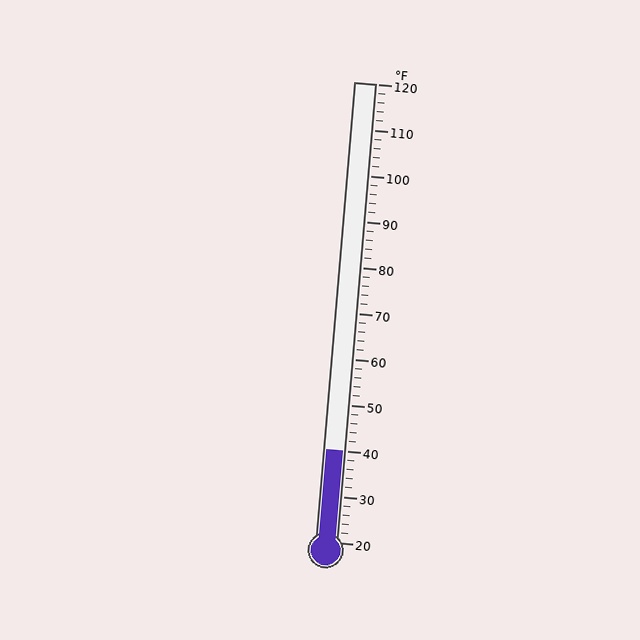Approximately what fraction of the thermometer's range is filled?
The thermometer is filled to approximately 20% of its range.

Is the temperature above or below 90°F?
The temperature is below 90°F.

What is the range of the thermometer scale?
The thermometer scale ranges from 20°F to 120°F.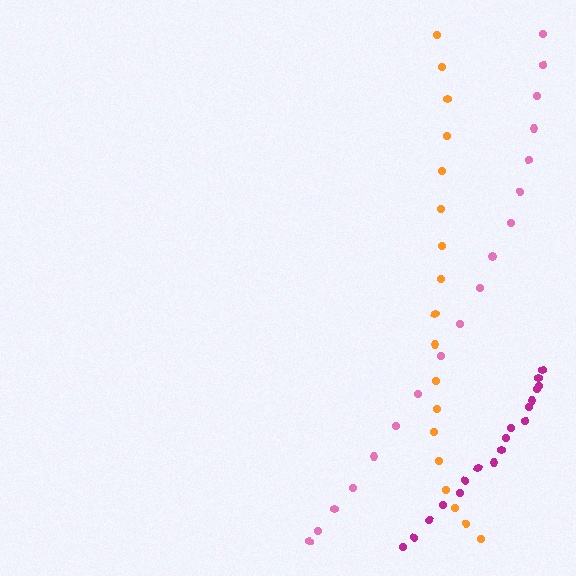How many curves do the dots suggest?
There are 3 distinct paths.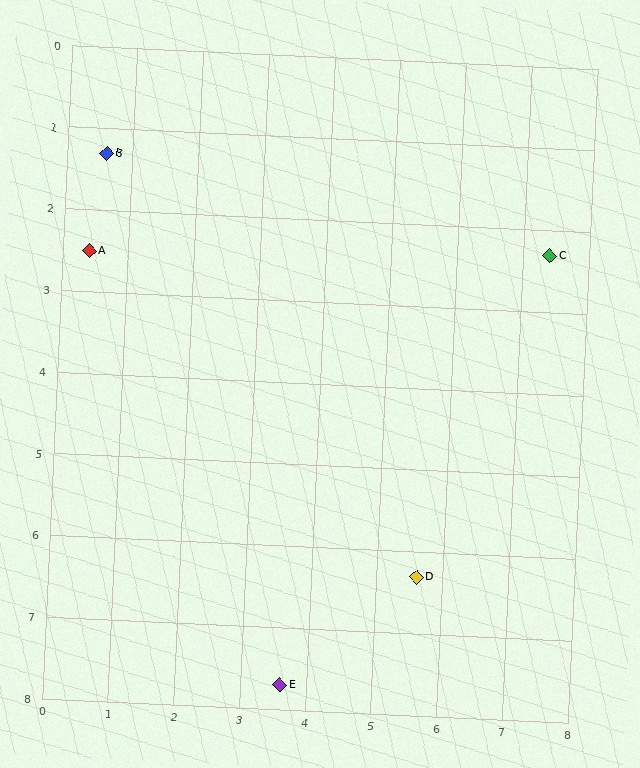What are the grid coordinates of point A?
Point A is at approximately (0.4, 2.5).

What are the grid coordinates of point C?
Point C is at approximately (7.4, 2.3).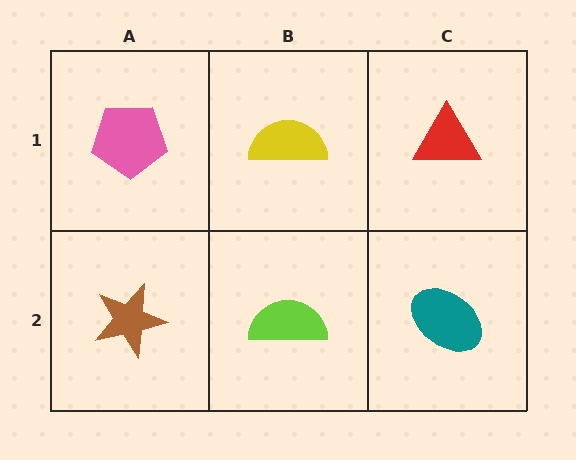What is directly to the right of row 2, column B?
A teal ellipse.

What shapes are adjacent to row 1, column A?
A brown star (row 2, column A), a yellow semicircle (row 1, column B).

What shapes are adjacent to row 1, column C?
A teal ellipse (row 2, column C), a yellow semicircle (row 1, column B).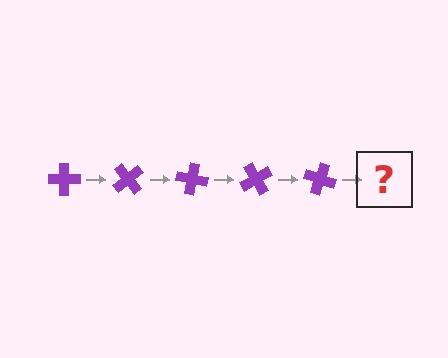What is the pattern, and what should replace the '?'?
The pattern is that the cross rotates 50 degrees each step. The '?' should be a purple cross rotated 250 degrees.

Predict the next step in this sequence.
The next step is a purple cross rotated 250 degrees.